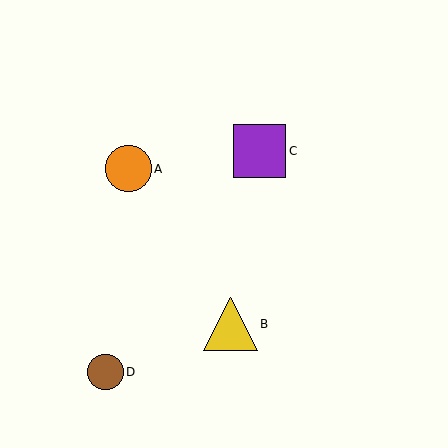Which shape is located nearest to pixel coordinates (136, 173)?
The orange circle (labeled A) at (129, 169) is nearest to that location.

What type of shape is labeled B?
Shape B is a yellow triangle.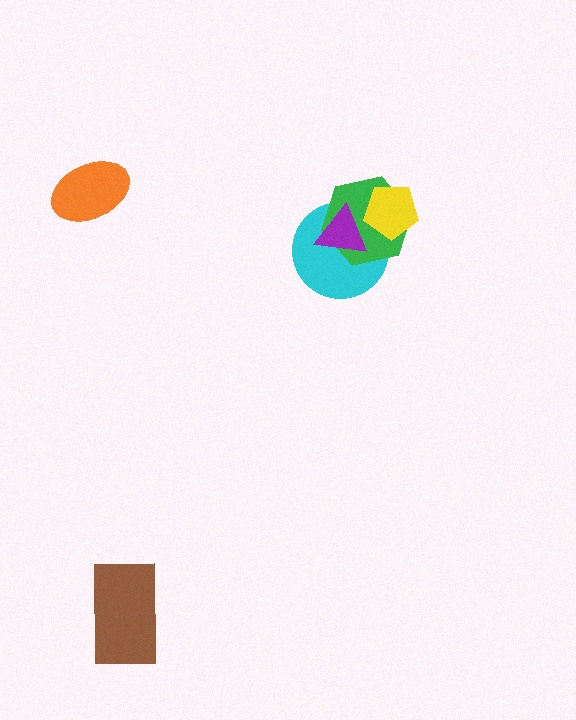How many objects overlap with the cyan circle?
3 objects overlap with the cyan circle.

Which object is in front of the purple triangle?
The yellow pentagon is in front of the purple triangle.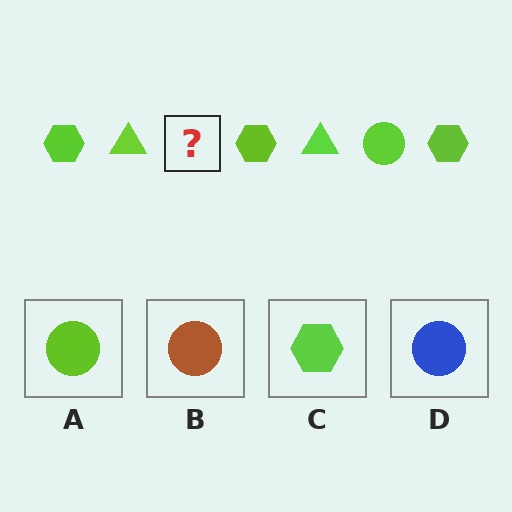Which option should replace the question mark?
Option A.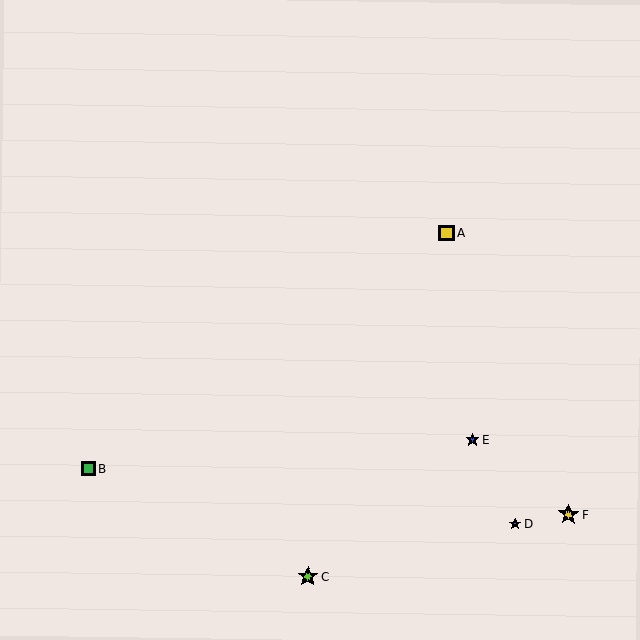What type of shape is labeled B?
Shape B is a green square.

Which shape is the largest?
The lime star (labeled C) is the largest.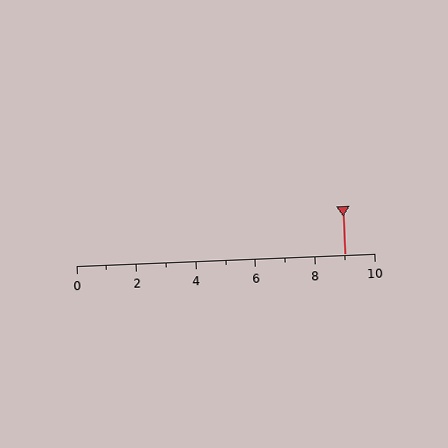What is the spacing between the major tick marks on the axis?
The major ticks are spaced 2 apart.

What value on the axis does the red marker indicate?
The marker indicates approximately 9.